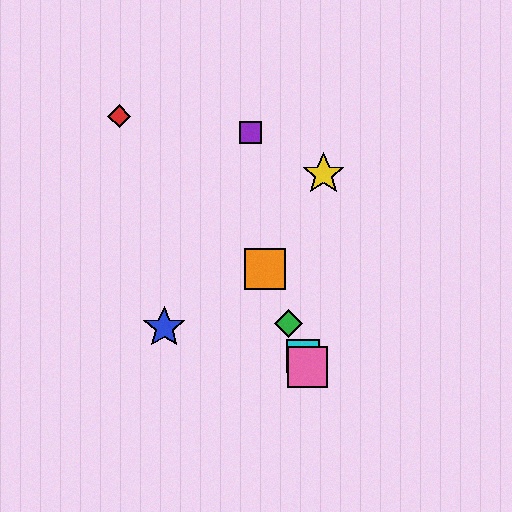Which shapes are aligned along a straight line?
The green diamond, the orange square, the cyan square, the pink square are aligned along a straight line.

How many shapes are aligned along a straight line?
4 shapes (the green diamond, the orange square, the cyan square, the pink square) are aligned along a straight line.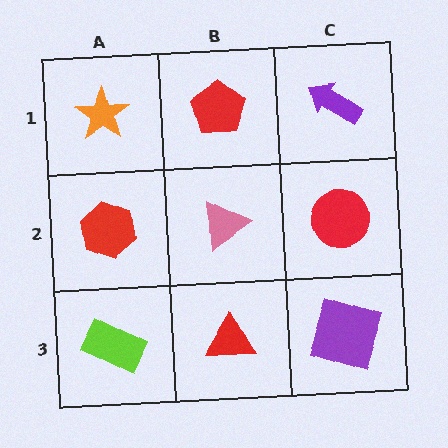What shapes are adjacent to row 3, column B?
A pink triangle (row 2, column B), a lime rectangle (row 3, column A), a purple square (row 3, column C).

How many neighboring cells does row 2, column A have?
3.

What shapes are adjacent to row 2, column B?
A red pentagon (row 1, column B), a red triangle (row 3, column B), a red hexagon (row 2, column A), a red circle (row 2, column C).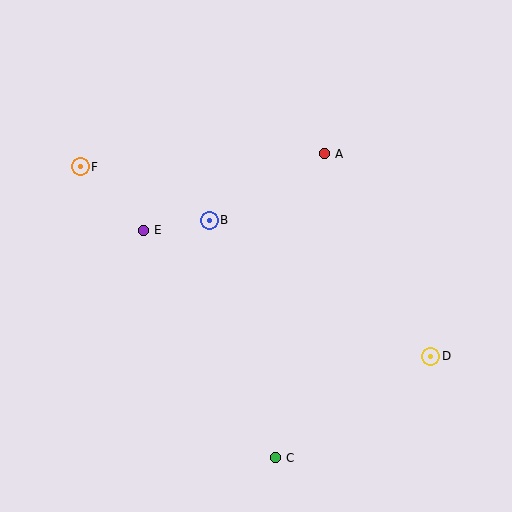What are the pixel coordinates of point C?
Point C is at (275, 458).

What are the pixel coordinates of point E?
Point E is at (143, 230).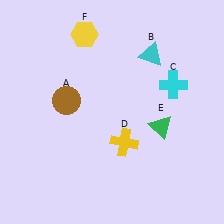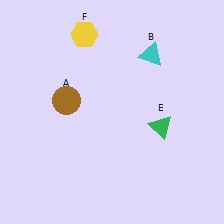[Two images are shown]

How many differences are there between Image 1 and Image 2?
There are 2 differences between the two images.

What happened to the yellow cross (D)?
The yellow cross (D) was removed in Image 2. It was in the bottom-right area of Image 1.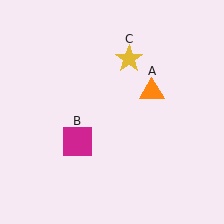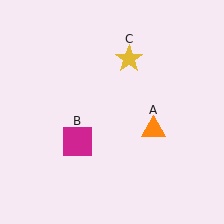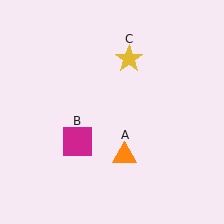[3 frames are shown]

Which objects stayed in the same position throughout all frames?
Magenta square (object B) and yellow star (object C) remained stationary.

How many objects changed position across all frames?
1 object changed position: orange triangle (object A).